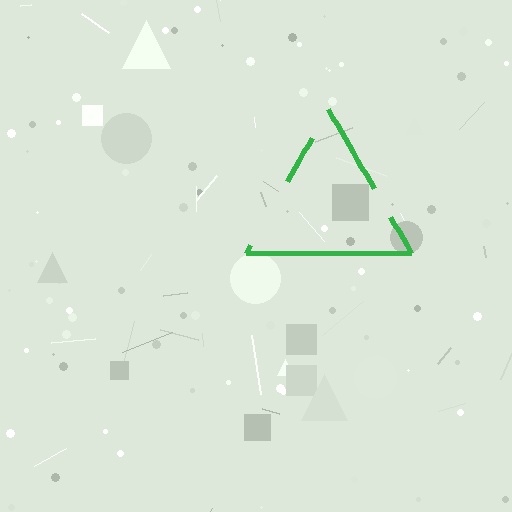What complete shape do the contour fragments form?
The contour fragments form a triangle.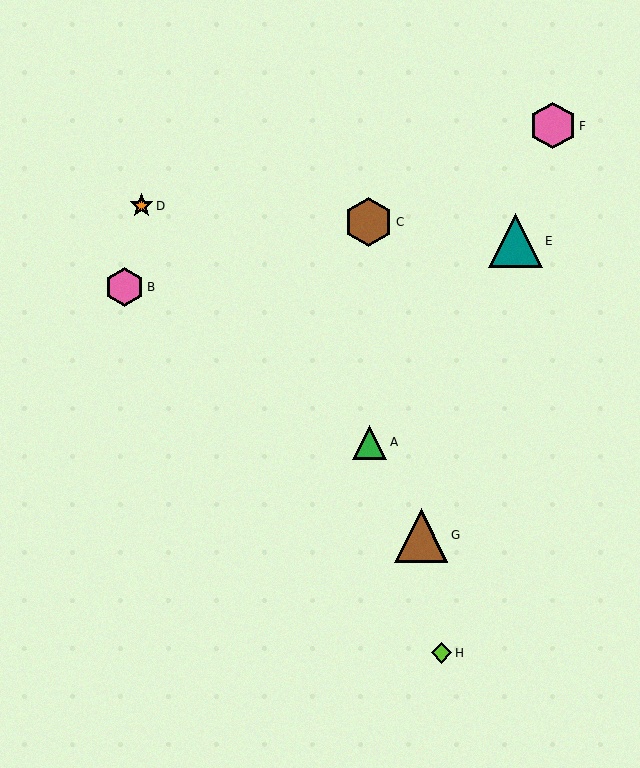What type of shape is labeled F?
Shape F is a pink hexagon.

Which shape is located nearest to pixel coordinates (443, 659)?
The lime diamond (labeled H) at (442, 653) is nearest to that location.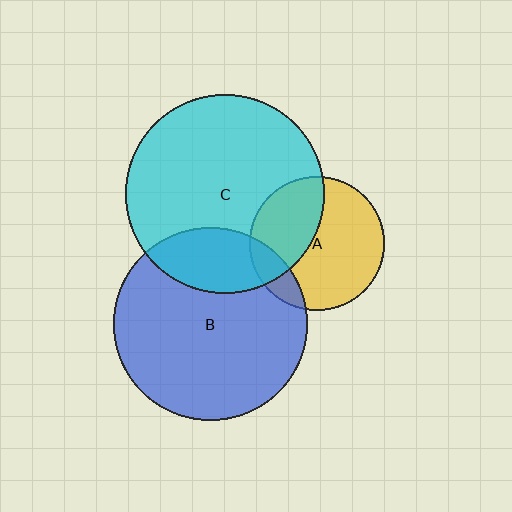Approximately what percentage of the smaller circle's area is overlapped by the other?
Approximately 25%.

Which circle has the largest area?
Circle C (cyan).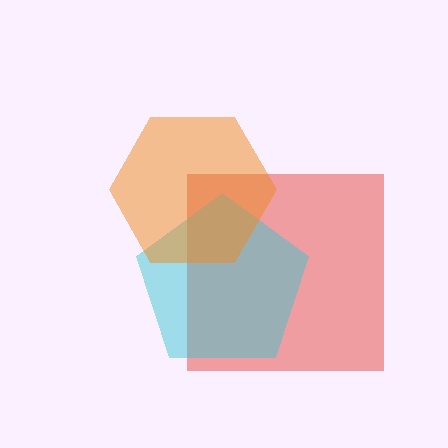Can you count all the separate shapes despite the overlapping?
Yes, there are 3 separate shapes.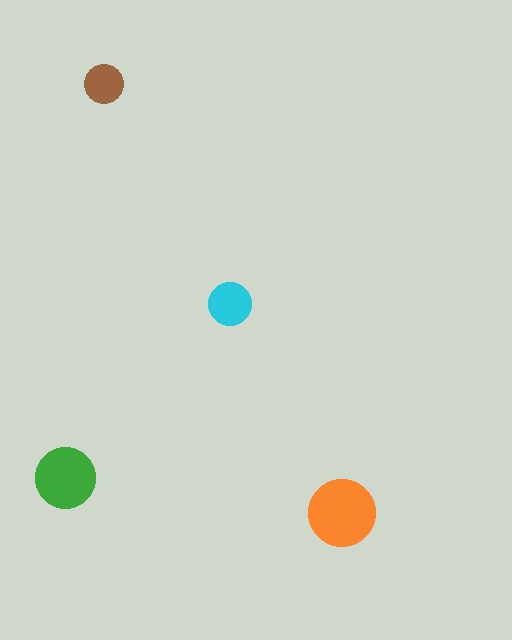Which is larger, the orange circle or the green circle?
The orange one.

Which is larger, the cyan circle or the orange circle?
The orange one.